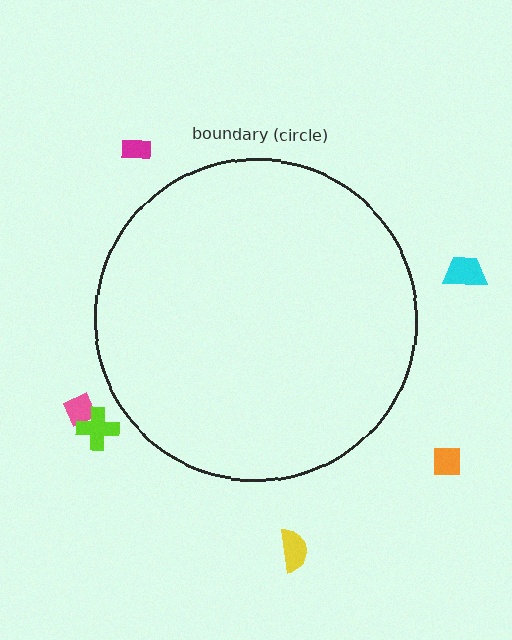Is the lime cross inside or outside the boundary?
Outside.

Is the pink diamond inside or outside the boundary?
Outside.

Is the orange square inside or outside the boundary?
Outside.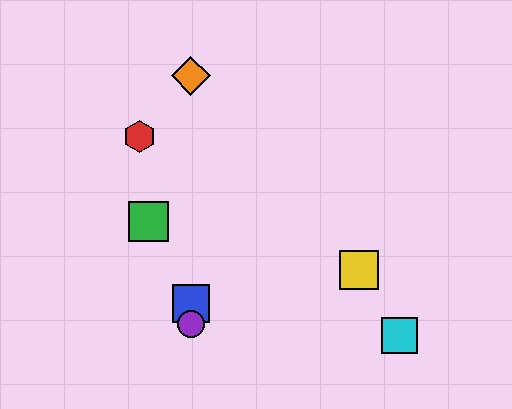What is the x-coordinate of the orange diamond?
The orange diamond is at x≈191.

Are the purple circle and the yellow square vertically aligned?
No, the purple circle is at x≈191 and the yellow square is at x≈359.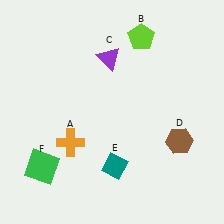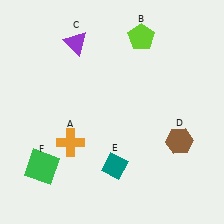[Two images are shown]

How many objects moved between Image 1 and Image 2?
1 object moved between the two images.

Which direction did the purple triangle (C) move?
The purple triangle (C) moved left.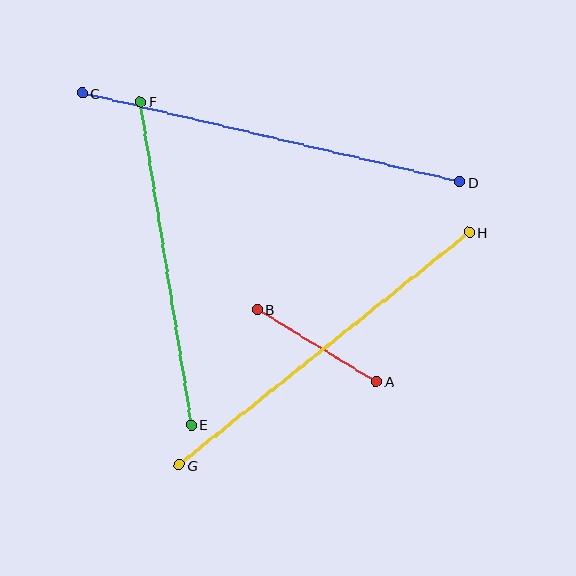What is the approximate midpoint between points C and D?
The midpoint is at approximately (271, 137) pixels.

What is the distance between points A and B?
The distance is approximately 139 pixels.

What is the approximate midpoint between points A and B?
The midpoint is at approximately (317, 346) pixels.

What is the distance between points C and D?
The distance is approximately 388 pixels.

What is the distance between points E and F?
The distance is approximately 327 pixels.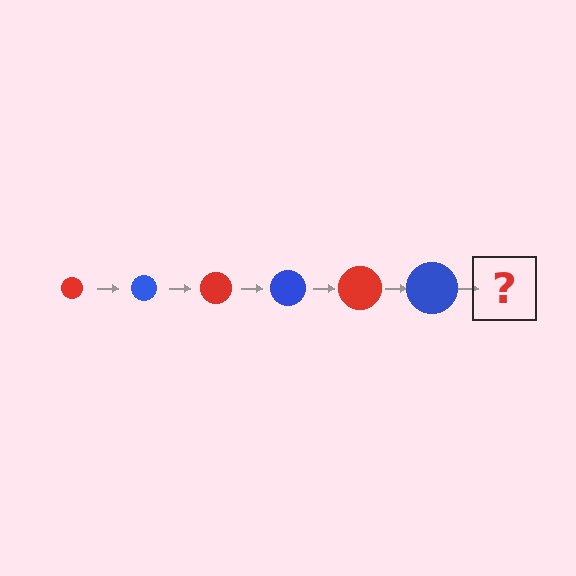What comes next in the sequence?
The next element should be a red circle, larger than the previous one.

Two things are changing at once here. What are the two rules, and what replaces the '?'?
The two rules are that the circle grows larger each step and the color cycles through red and blue. The '?' should be a red circle, larger than the previous one.